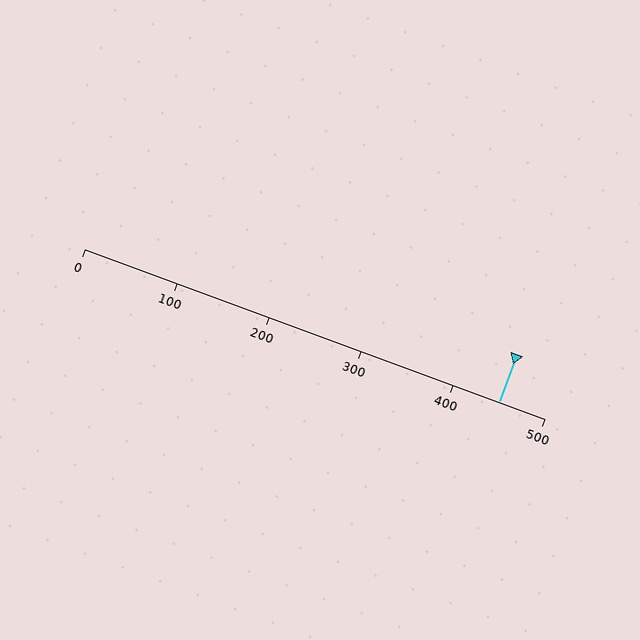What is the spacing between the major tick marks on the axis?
The major ticks are spaced 100 apart.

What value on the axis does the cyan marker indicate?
The marker indicates approximately 450.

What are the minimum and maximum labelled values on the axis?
The axis runs from 0 to 500.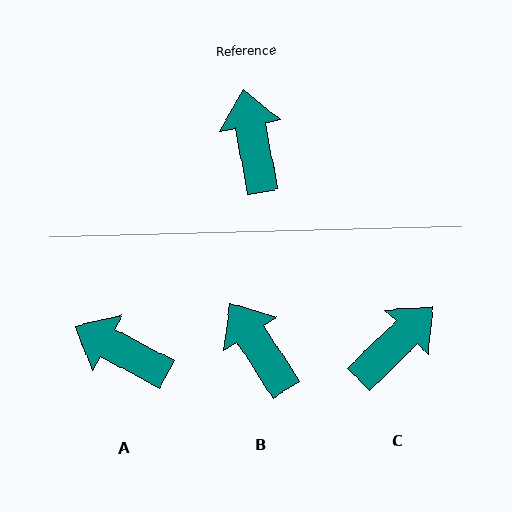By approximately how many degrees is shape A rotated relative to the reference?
Approximately 51 degrees counter-clockwise.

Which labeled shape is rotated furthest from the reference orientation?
C, about 56 degrees away.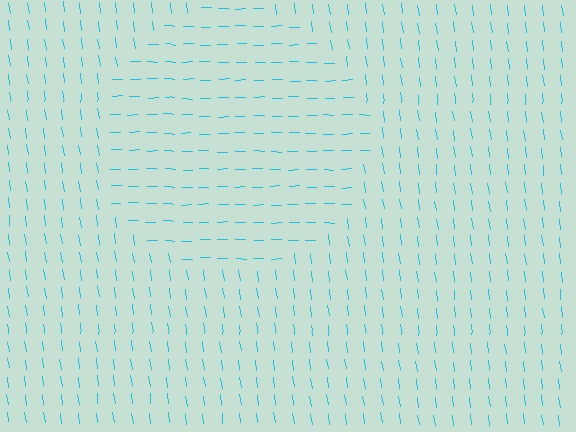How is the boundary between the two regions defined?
The boundary is defined purely by a change in line orientation (approximately 84 degrees difference). All lines are the same color and thickness.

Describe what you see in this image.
The image is filled with small cyan line segments. A circle region in the image has lines oriented differently from the surrounding lines, creating a visible texture boundary.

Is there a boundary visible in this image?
Yes, there is a texture boundary formed by a change in line orientation.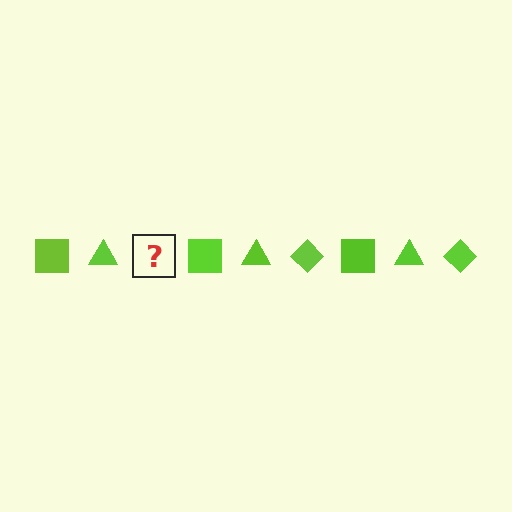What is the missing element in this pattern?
The missing element is a lime diamond.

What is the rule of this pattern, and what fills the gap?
The rule is that the pattern cycles through square, triangle, diamond shapes in lime. The gap should be filled with a lime diamond.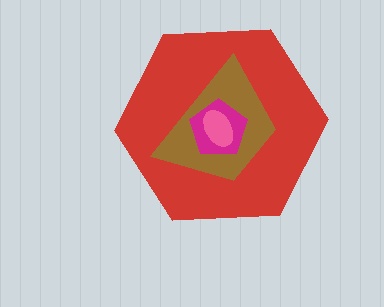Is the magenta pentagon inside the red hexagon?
Yes.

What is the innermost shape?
The pink ellipse.